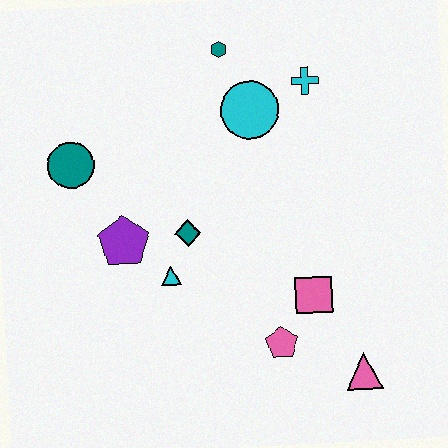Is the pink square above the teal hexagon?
No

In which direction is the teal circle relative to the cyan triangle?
The teal circle is above the cyan triangle.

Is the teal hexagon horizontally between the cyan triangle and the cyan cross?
Yes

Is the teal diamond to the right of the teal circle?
Yes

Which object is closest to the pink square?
The pink pentagon is closest to the pink square.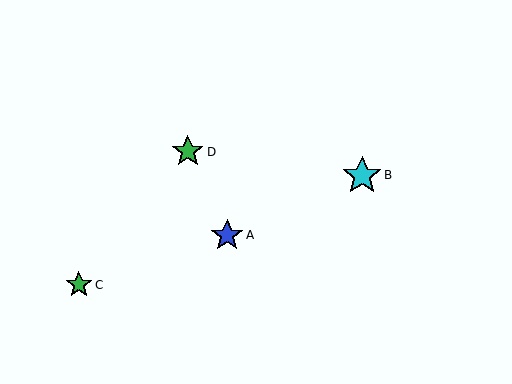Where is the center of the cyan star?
The center of the cyan star is at (362, 175).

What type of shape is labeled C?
Shape C is a green star.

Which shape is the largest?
The cyan star (labeled B) is the largest.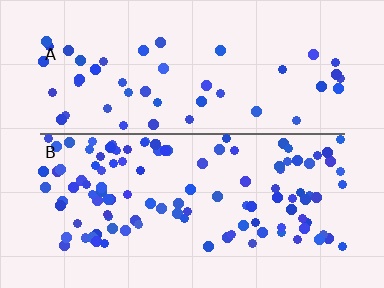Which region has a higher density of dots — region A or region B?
B (the bottom).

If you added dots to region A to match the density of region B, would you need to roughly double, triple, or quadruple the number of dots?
Approximately double.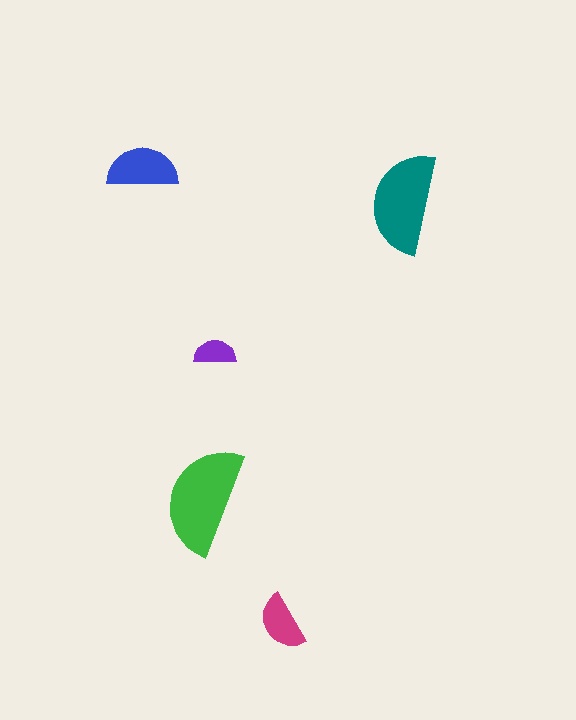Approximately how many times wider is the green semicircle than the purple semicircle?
About 2.5 times wider.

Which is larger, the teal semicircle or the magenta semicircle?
The teal one.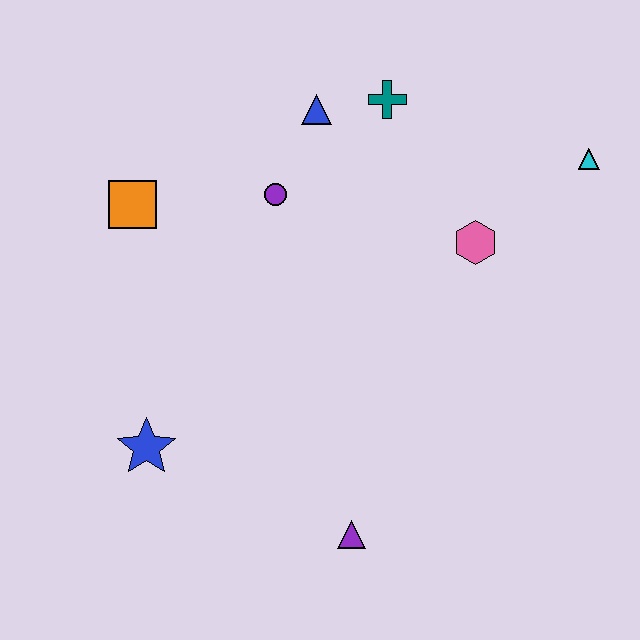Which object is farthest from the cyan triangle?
The blue star is farthest from the cyan triangle.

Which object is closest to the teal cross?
The blue triangle is closest to the teal cross.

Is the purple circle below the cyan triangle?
Yes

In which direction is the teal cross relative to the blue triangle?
The teal cross is to the right of the blue triangle.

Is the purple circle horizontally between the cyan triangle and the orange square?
Yes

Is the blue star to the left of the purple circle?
Yes